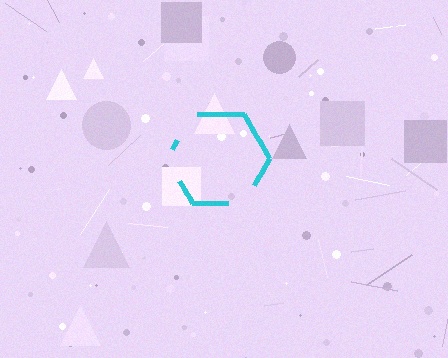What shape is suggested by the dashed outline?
The dashed outline suggests a hexagon.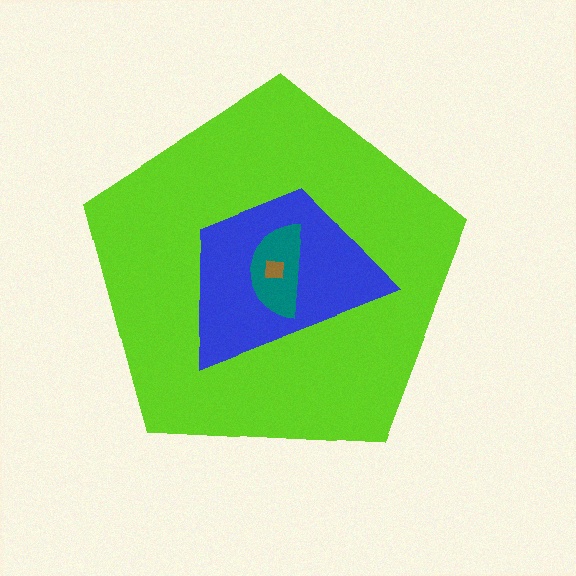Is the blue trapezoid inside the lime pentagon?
Yes.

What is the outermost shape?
The lime pentagon.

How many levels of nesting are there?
4.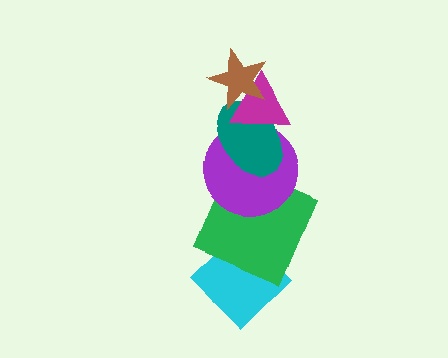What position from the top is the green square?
The green square is 5th from the top.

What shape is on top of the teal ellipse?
The magenta triangle is on top of the teal ellipse.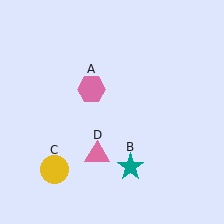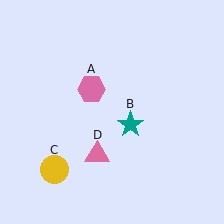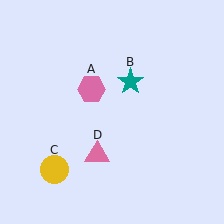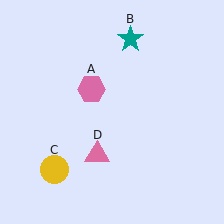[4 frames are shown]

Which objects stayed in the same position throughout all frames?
Pink hexagon (object A) and yellow circle (object C) and pink triangle (object D) remained stationary.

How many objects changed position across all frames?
1 object changed position: teal star (object B).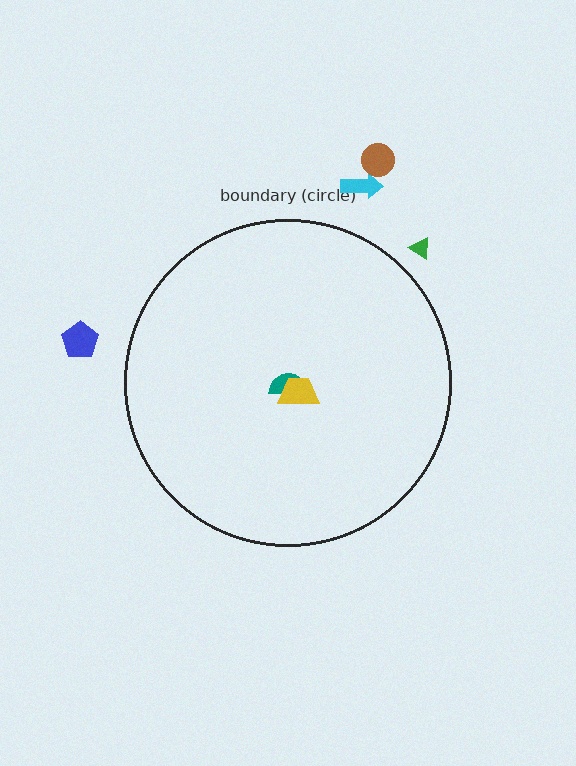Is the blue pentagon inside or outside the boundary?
Outside.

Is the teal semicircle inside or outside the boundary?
Inside.